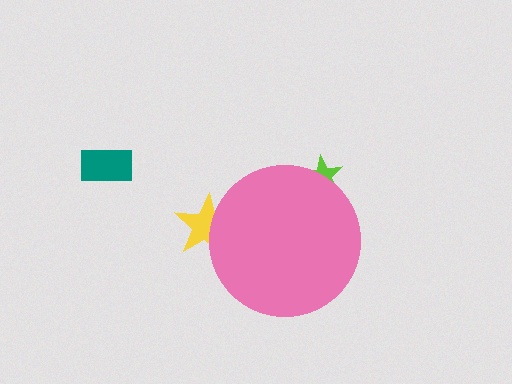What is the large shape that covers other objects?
A pink circle.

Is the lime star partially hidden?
Yes, the lime star is partially hidden behind the pink circle.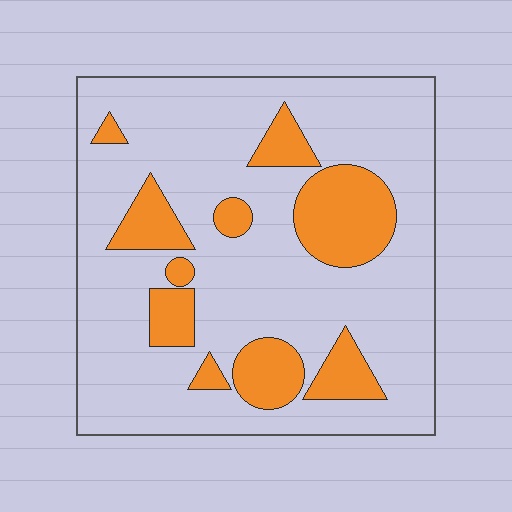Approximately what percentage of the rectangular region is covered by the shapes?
Approximately 20%.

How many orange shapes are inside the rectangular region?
10.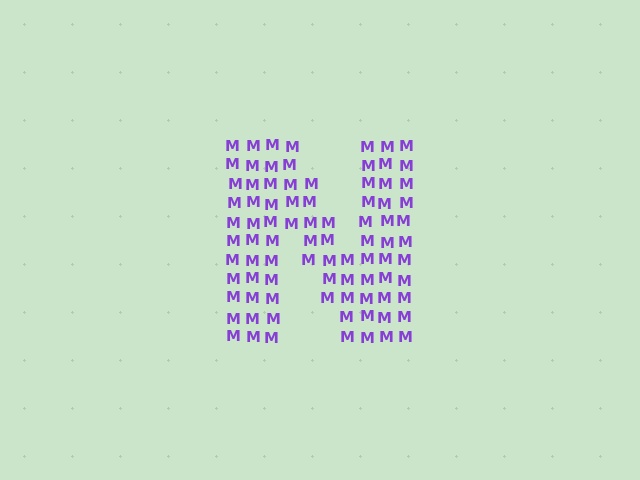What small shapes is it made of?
It is made of small letter M's.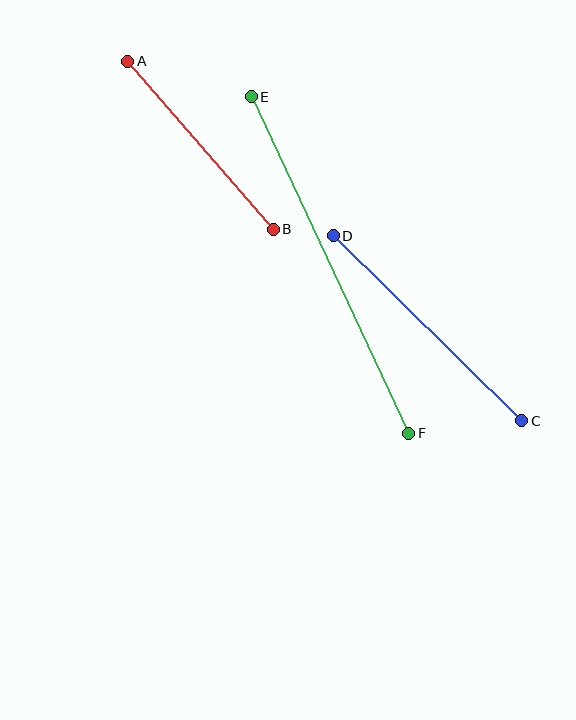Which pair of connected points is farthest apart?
Points E and F are farthest apart.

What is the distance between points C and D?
The distance is approximately 264 pixels.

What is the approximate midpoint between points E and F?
The midpoint is at approximately (330, 265) pixels.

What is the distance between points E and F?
The distance is approximately 372 pixels.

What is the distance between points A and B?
The distance is approximately 222 pixels.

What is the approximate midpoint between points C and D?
The midpoint is at approximately (428, 328) pixels.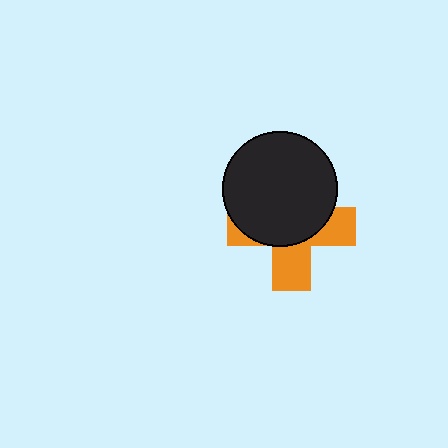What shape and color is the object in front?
The object in front is a black circle.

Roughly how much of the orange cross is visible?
A small part of it is visible (roughly 41%).